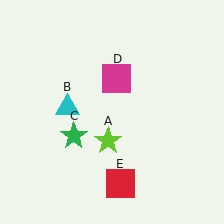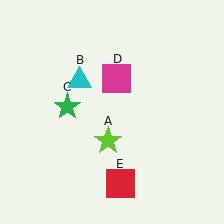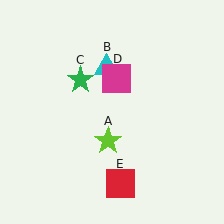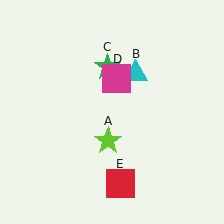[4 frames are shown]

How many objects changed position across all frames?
2 objects changed position: cyan triangle (object B), green star (object C).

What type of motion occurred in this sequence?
The cyan triangle (object B), green star (object C) rotated clockwise around the center of the scene.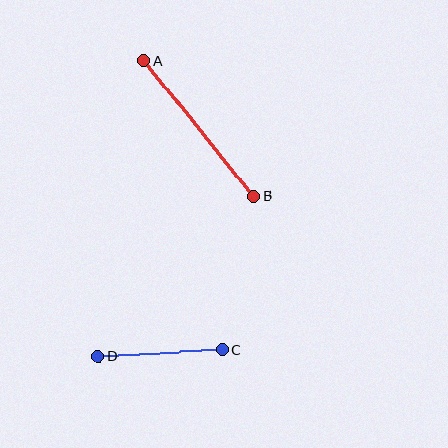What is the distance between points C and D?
The distance is approximately 124 pixels.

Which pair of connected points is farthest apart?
Points A and B are farthest apart.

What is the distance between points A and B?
The distance is approximately 174 pixels.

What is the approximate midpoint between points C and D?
The midpoint is at approximately (161, 353) pixels.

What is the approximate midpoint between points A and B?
The midpoint is at approximately (199, 128) pixels.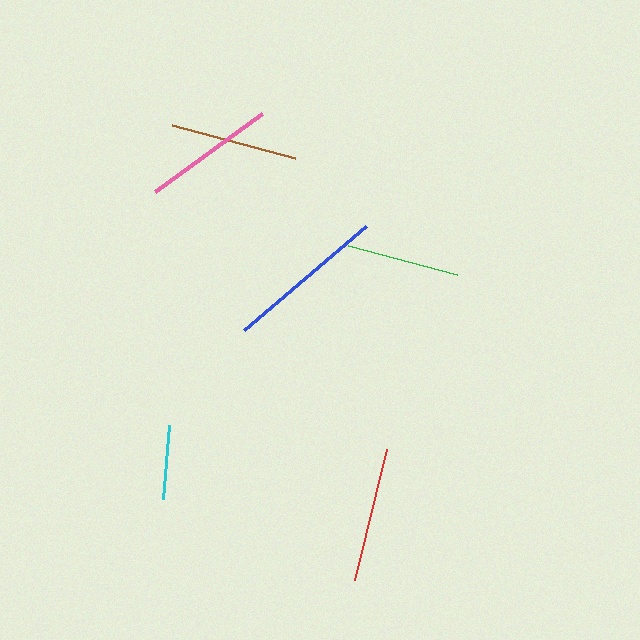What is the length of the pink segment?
The pink segment is approximately 132 pixels long.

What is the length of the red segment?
The red segment is approximately 134 pixels long.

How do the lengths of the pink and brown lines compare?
The pink and brown lines are approximately the same length.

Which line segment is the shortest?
The cyan line is the shortest at approximately 74 pixels.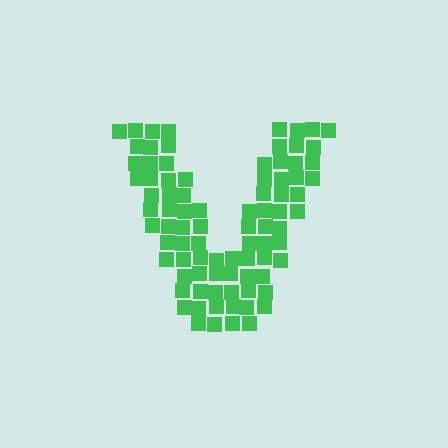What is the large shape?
The large shape is the letter V.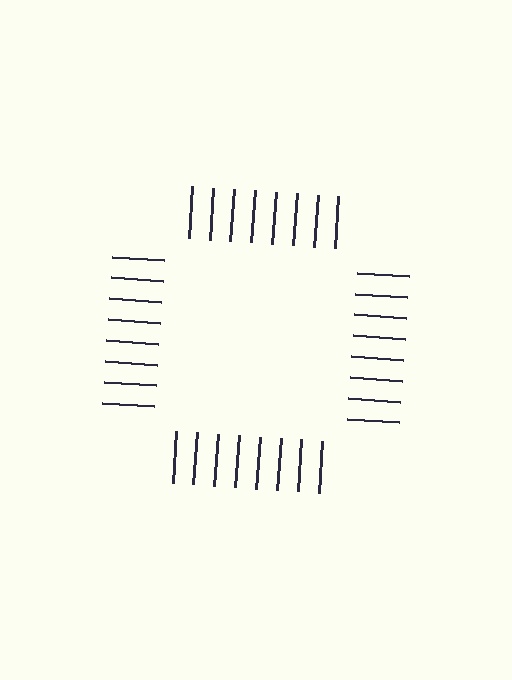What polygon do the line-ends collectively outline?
An illusory square — the line segments terminate on its edges but no continuous stroke is drawn.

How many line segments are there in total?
32 — 8 along each of the 4 edges.